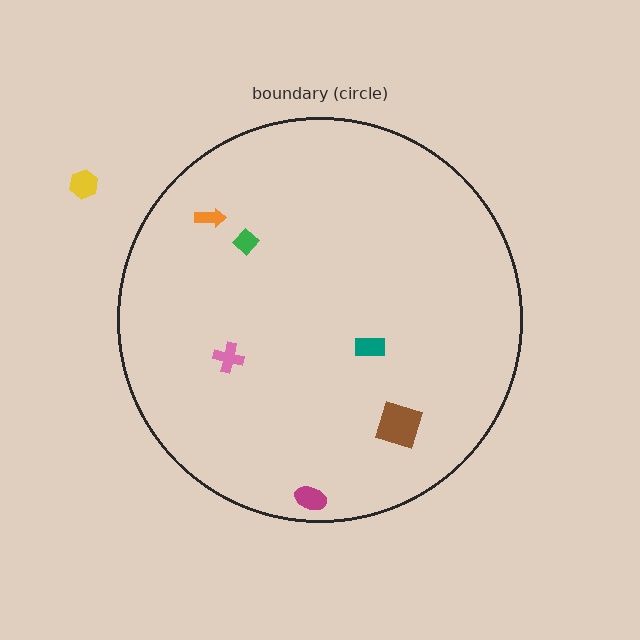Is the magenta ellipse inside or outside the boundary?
Inside.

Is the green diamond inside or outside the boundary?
Inside.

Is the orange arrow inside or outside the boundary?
Inside.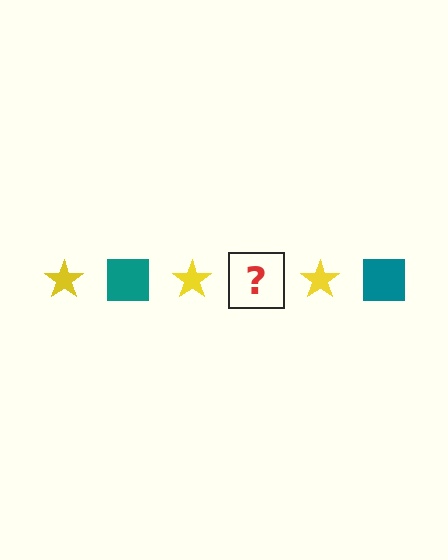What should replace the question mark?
The question mark should be replaced with a teal square.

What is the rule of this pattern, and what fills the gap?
The rule is that the pattern alternates between yellow star and teal square. The gap should be filled with a teal square.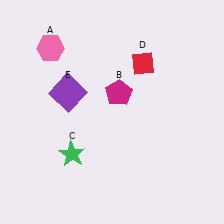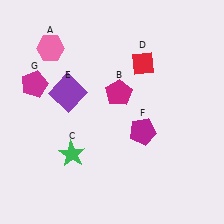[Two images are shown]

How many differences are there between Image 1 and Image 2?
There are 2 differences between the two images.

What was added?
A magenta pentagon (F), a magenta pentagon (G) were added in Image 2.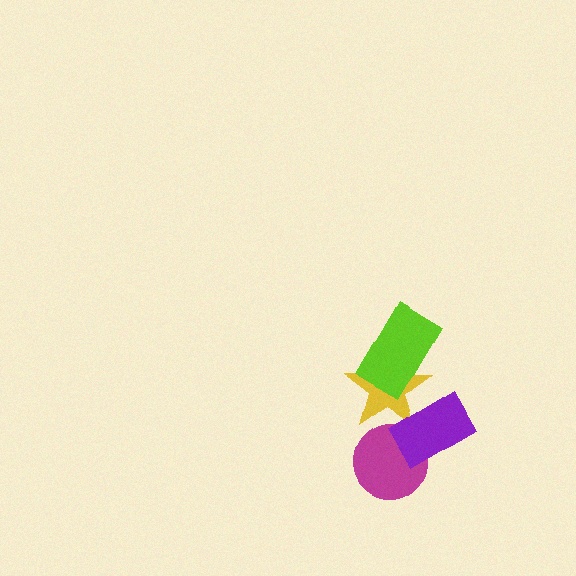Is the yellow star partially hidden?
Yes, it is partially covered by another shape.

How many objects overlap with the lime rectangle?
1 object overlaps with the lime rectangle.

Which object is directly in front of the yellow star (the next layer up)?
The magenta circle is directly in front of the yellow star.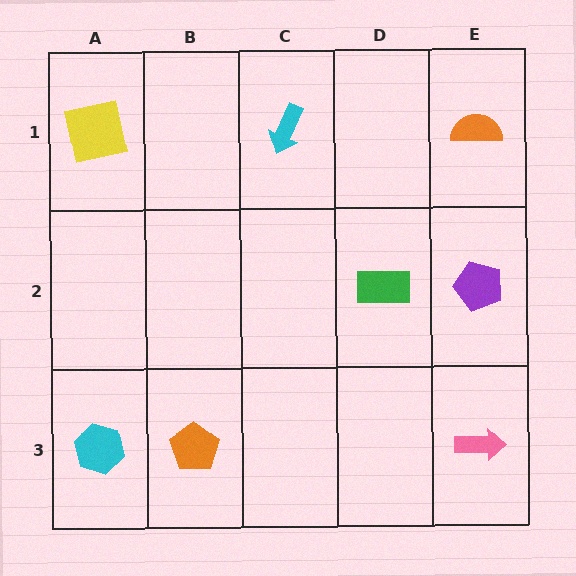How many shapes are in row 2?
2 shapes.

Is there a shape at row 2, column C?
No, that cell is empty.